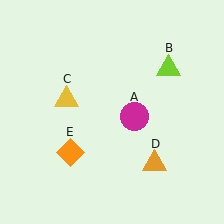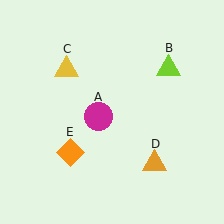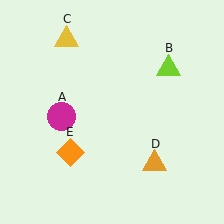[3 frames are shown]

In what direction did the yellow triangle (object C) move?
The yellow triangle (object C) moved up.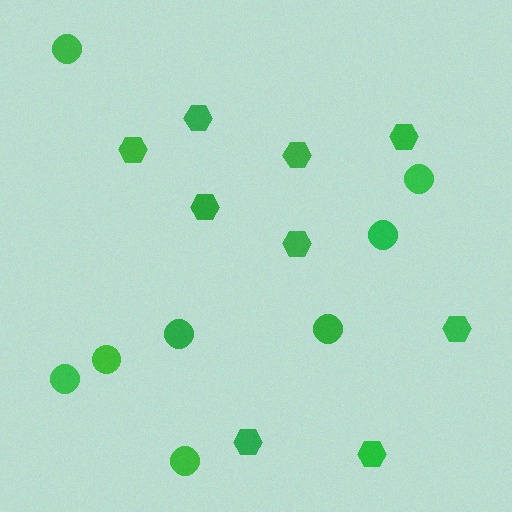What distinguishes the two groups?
There are 2 groups: one group of hexagons (9) and one group of circles (8).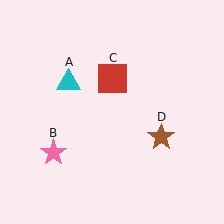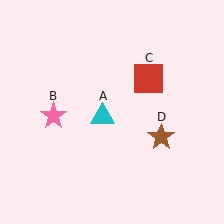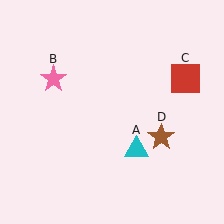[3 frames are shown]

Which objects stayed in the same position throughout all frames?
Brown star (object D) remained stationary.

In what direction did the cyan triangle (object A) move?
The cyan triangle (object A) moved down and to the right.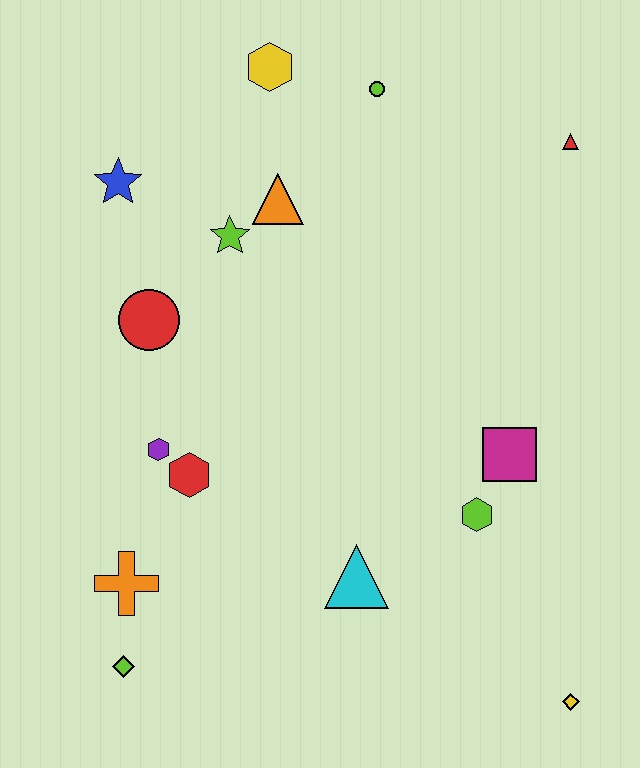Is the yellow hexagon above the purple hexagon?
Yes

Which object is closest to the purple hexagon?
The red hexagon is closest to the purple hexagon.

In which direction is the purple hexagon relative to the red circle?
The purple hexagon is below the red circle.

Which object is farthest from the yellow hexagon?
The yellow diamond is farthest from the yellow hexagon.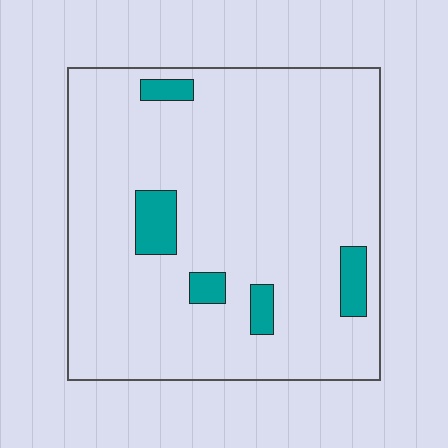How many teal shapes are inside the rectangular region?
5.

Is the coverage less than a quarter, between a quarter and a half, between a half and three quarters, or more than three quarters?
Less than a quarter.